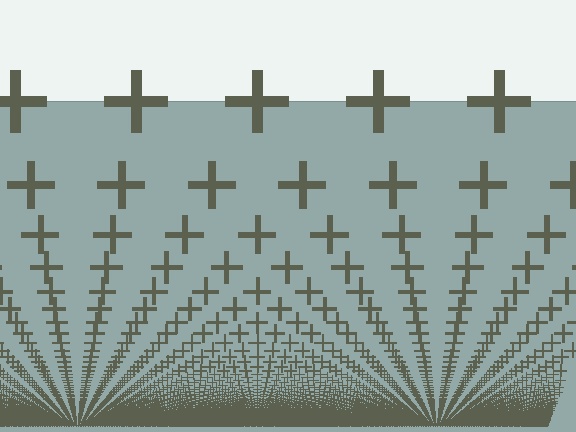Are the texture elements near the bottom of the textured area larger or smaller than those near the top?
Smaller. The gradient is inverted — elements near the bottom are smaller and denser.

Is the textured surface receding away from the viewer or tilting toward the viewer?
The surface appears to tilt toward the viewer. Texture elements get larger and sparser toward the top.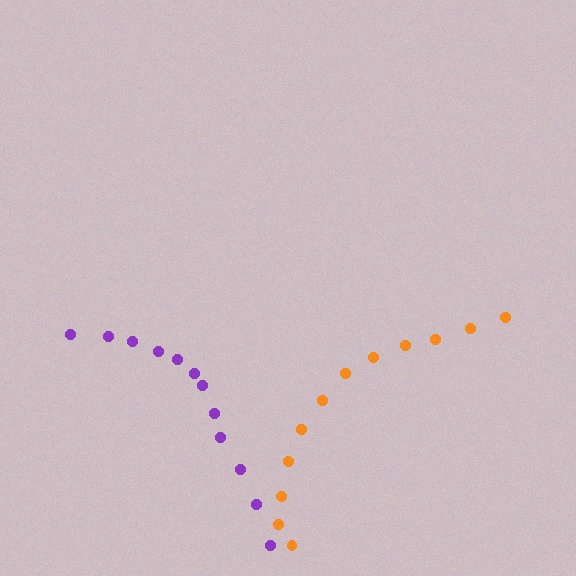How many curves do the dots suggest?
There are 2 distinct paths.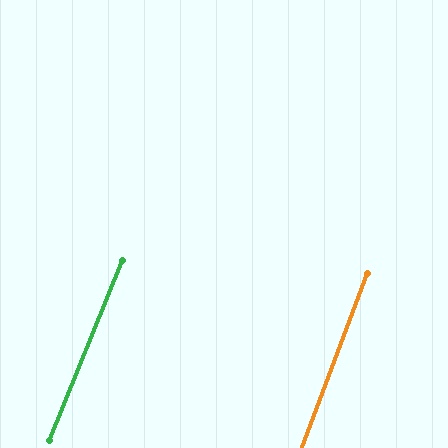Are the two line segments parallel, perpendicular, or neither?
Parallel — their directions differ by only 1.3°.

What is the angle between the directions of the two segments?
Approximately 1 degree.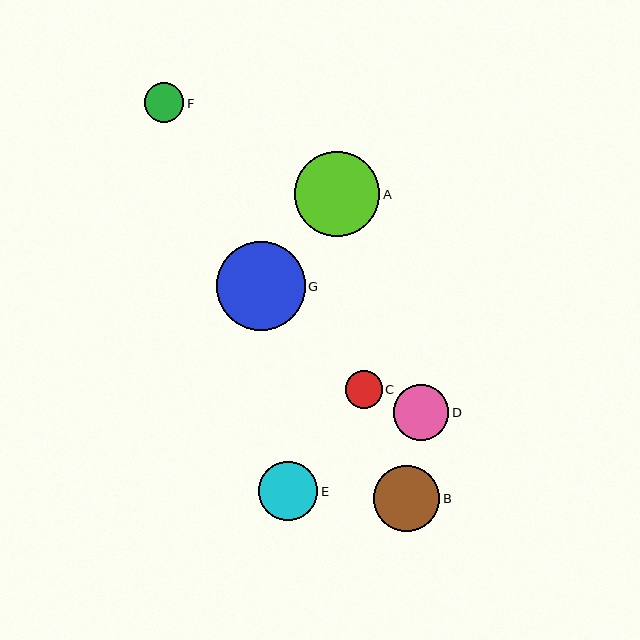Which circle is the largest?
Circle G is the largest with a size of approximately 89 pixels.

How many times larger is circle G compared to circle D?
Circle G is approximately 1.6 times the size of circle D.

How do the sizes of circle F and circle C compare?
Circle F and circle C are approximately the same size.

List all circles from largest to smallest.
From largest to smallest: G, A, B, E, D, F, C.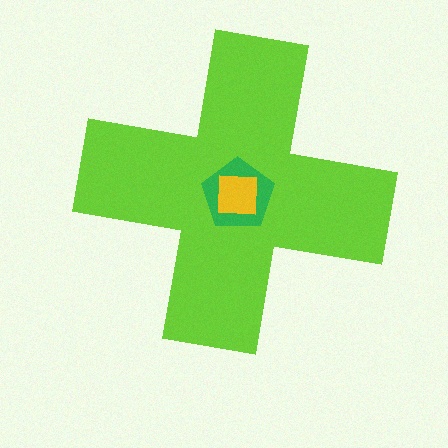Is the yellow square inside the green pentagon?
Yes.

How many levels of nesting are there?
3.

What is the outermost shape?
The lime cross.